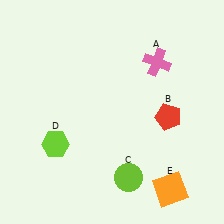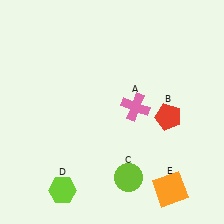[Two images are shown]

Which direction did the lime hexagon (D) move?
The lime hexagon (D) moved down.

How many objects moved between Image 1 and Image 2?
2 objects moved between the two images.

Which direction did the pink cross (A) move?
The pink cross (A) moved down.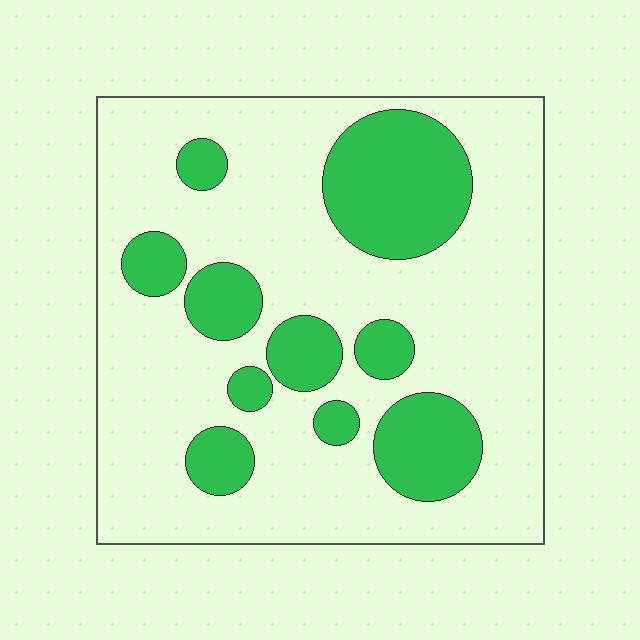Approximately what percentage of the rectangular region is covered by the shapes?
Approximately 25%.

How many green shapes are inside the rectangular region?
10.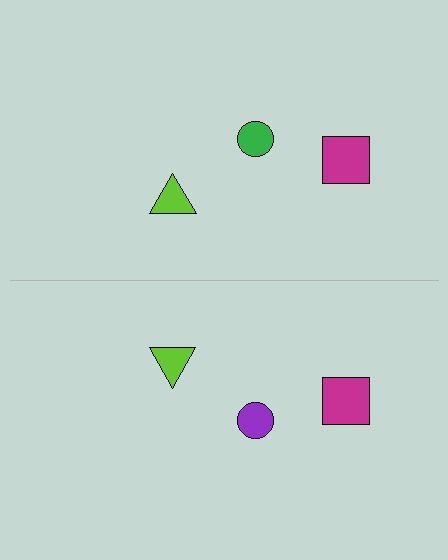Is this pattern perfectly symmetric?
No, the pattern is not perfectly symmetric. The purple circle on the bottom side breaks the symmetry — its mirror counterpart is green.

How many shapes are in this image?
There are 6 shapes in this image.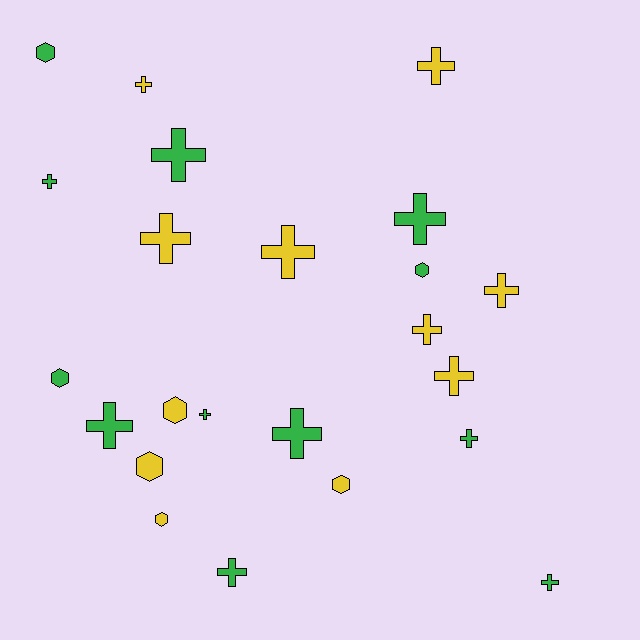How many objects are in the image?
There are 23 objects.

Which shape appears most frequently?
Cross, with 16 objects.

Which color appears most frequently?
Green, with 12 objects.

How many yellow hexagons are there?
There are 4 yellow hexagons.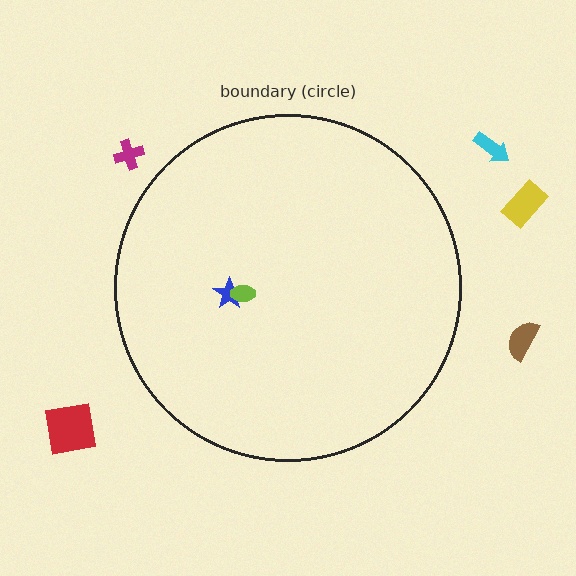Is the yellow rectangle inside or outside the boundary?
Outside.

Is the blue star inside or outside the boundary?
Inside.